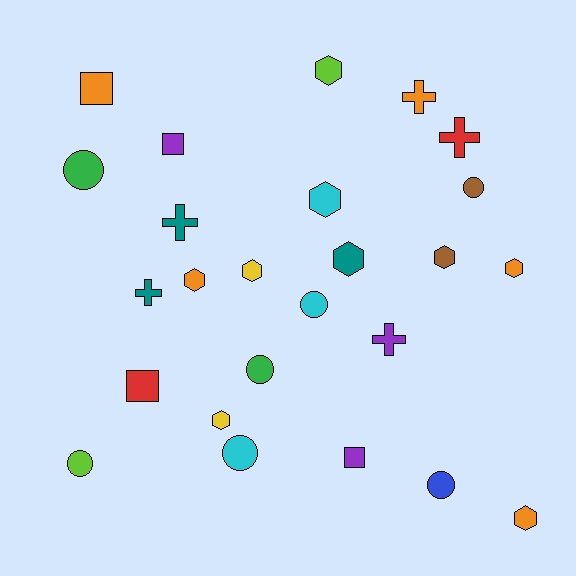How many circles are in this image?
There are 7 circles.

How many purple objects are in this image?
There are 3 purple objects.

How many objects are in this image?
There are 25 objects.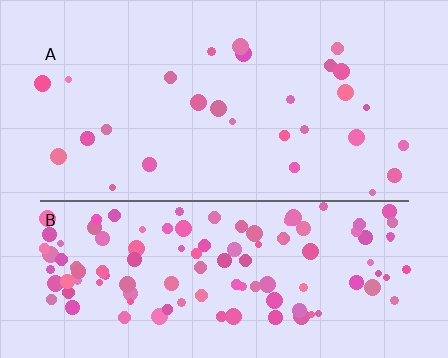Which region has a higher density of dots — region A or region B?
B (the bottom).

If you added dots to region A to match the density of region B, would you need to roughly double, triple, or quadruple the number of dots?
Approximately quadruple.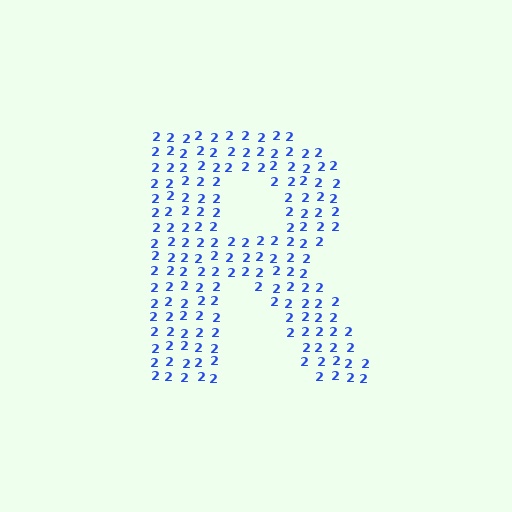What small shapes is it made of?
It is made of small digit 2's.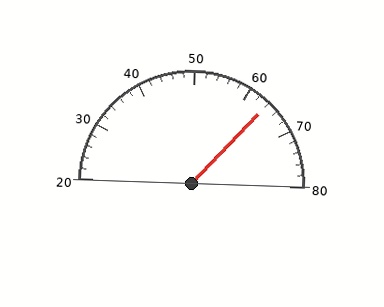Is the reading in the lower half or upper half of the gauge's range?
The reading is in the upper half of the range (20 to 80).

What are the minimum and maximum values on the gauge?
The gauge ranges from 20 to 80.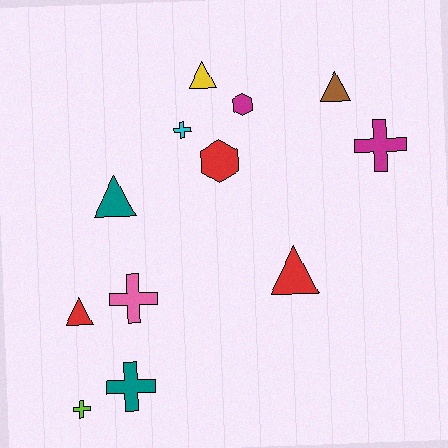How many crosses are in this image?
There are 5 crosses.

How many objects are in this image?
There are 12 objects.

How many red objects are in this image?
There are 3 red objects.